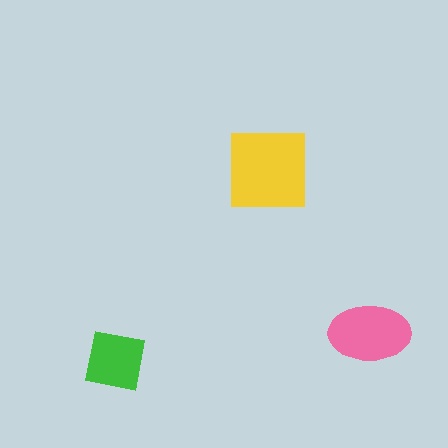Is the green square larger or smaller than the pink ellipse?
Smaller.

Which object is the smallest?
The green square.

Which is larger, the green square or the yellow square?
The yellow square.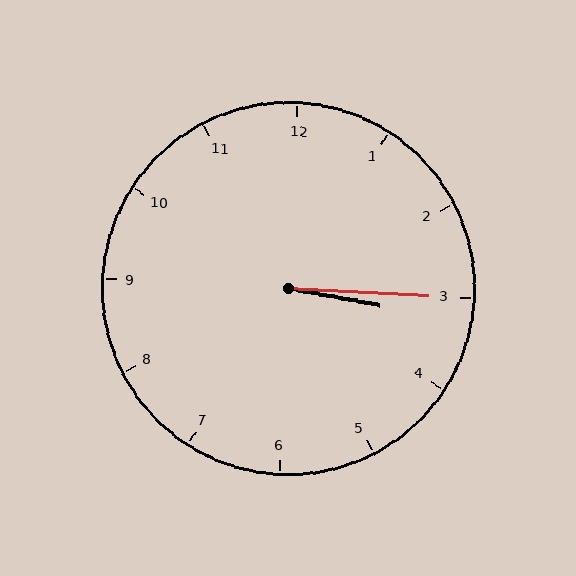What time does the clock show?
3:15.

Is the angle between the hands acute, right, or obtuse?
It is acute.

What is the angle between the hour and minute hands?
Approximately 8 degrees.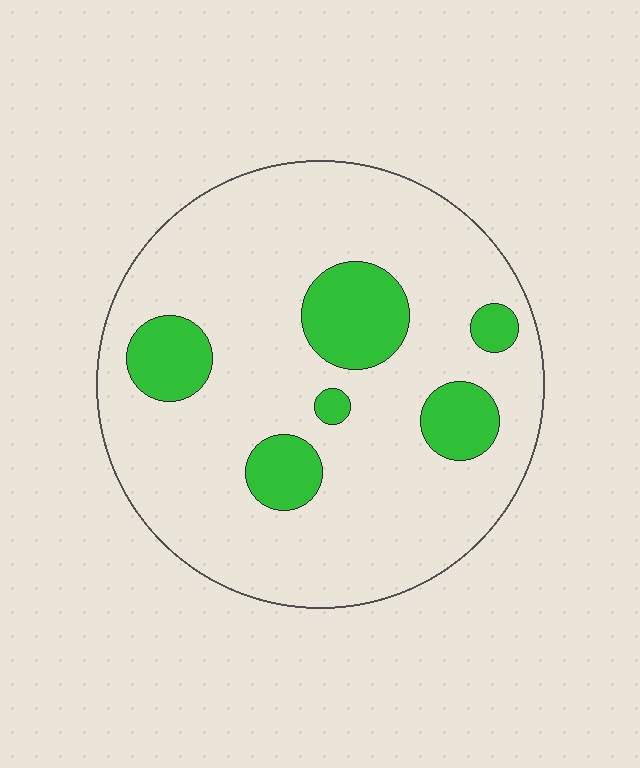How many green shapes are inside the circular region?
6.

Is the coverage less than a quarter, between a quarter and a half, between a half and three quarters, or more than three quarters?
Less than a quarter.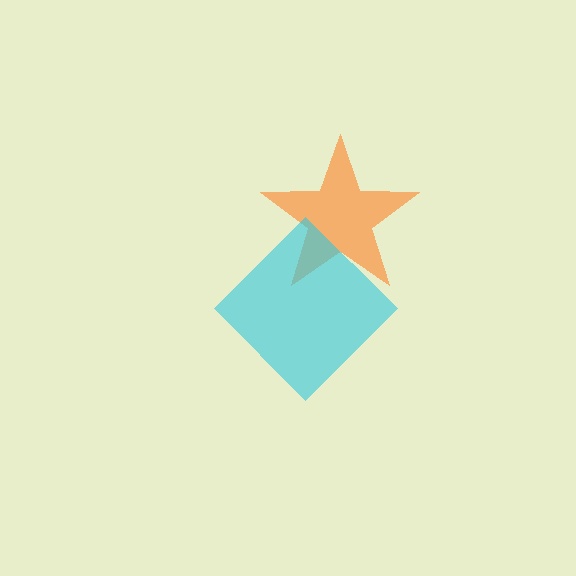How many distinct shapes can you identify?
There are 2 distinct shapes: an orange star, a cyan diamond.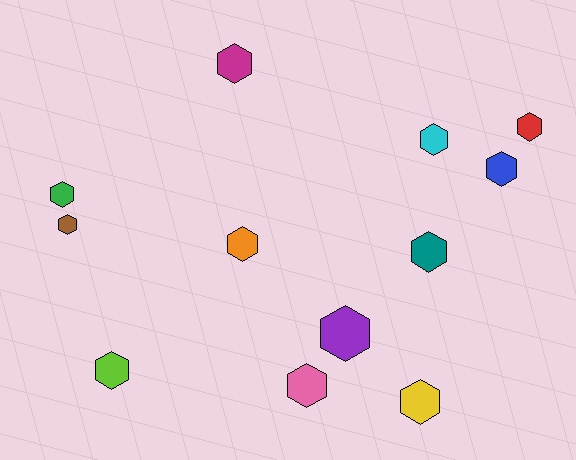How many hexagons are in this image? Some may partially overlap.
There are 12 hexagons.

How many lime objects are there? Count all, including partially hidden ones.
There is 1 lime object.